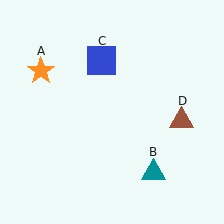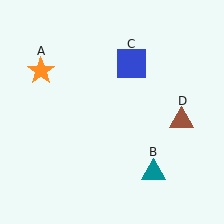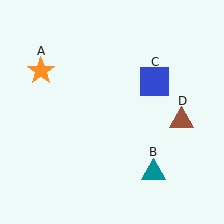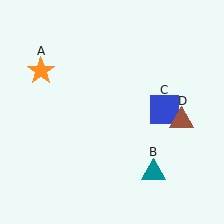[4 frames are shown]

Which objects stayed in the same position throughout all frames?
Orange star (object A) and teal triangle (object B) and brown triangle (object D) remained stationary.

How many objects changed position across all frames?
1 object changed position: blue square (object C).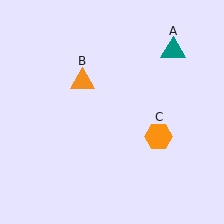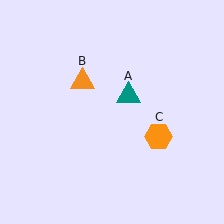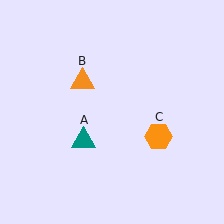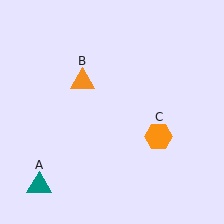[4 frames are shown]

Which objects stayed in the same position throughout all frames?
Orange triangle (object B) and orange hexagon (object C) remained stationary.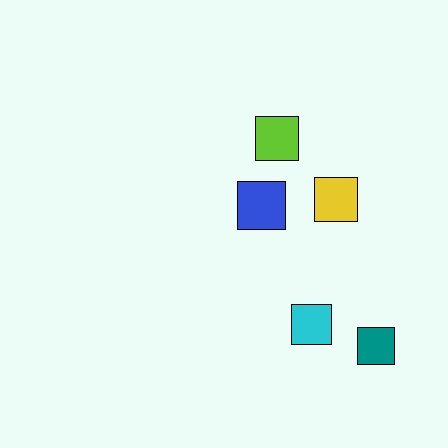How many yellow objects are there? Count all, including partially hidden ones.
There is 1 yellow object.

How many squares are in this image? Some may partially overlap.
There are 5 squares.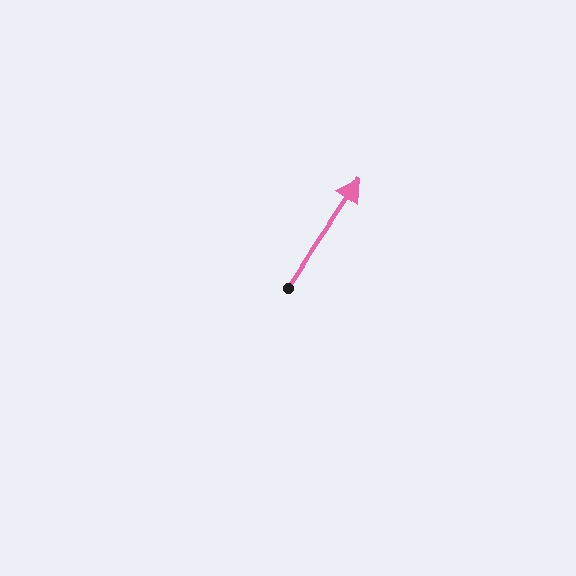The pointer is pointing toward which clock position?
Roughly 1 o'clock.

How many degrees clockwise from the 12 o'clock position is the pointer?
Approximately 34 degrees.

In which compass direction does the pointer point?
Northeast.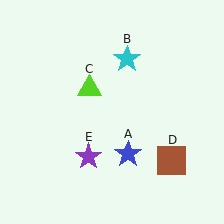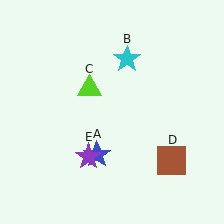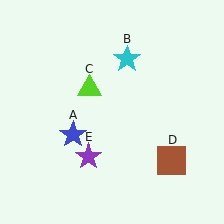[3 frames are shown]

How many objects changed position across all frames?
1 object changed position: blue star (object A).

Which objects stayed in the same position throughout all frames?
Cyan star (object B) and lime triangle (object C) and brown square (object D) and purple star (object E) remained stationary.